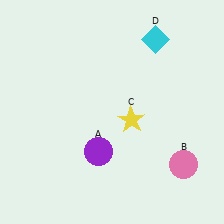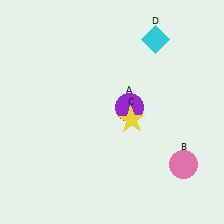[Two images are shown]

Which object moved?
The purple circle (A) moved up.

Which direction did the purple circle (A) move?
The purple circle (A) moved up.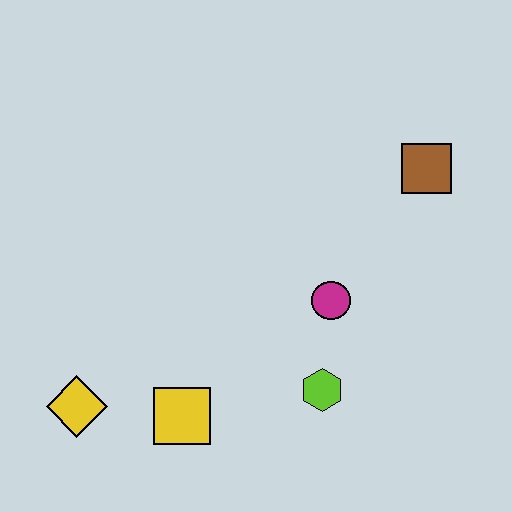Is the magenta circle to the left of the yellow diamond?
No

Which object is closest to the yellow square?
The yellow diamond is closest to the yellow square.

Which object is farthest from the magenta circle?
The yellow diamond is farthest from the magenta circle.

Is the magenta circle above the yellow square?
Yes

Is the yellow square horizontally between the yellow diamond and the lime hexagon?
Yes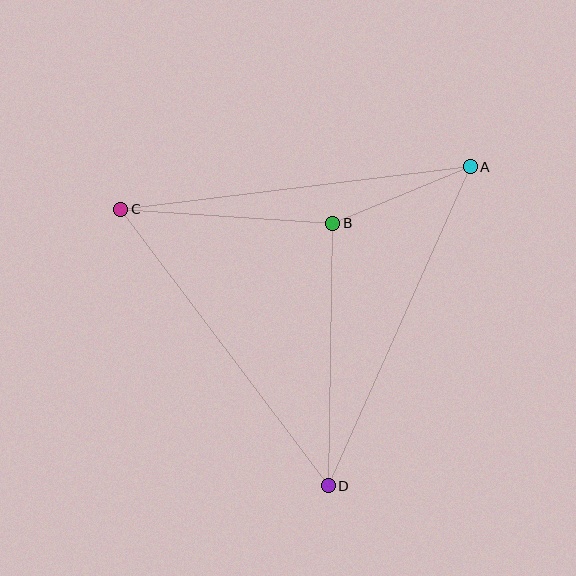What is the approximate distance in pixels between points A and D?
The distance between A and D is approximately 349 pixels.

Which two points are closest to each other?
Points A and B are closest to each other.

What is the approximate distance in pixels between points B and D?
The distance between B and D is approximately 263 pixels.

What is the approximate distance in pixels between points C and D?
The distance between C and D is approximately 346 pixels.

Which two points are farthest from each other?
Points A and C are farthest from each other.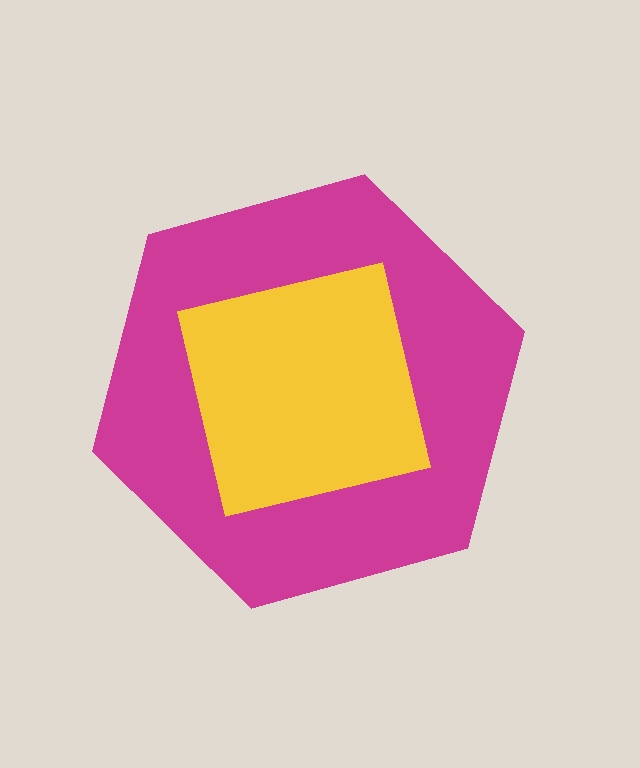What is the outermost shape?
The magenta hexagon.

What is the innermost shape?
The yellow square.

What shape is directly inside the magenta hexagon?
The yellow square.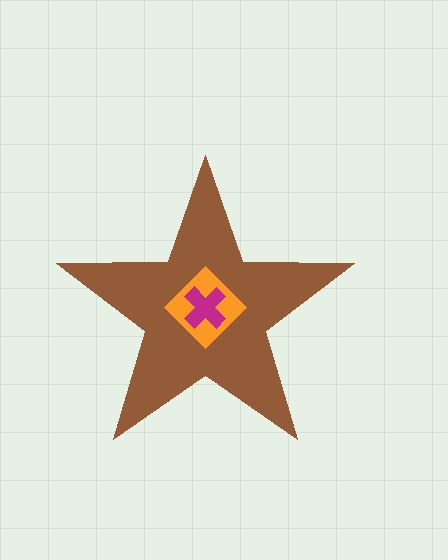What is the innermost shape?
The magenta cross.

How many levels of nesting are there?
3.